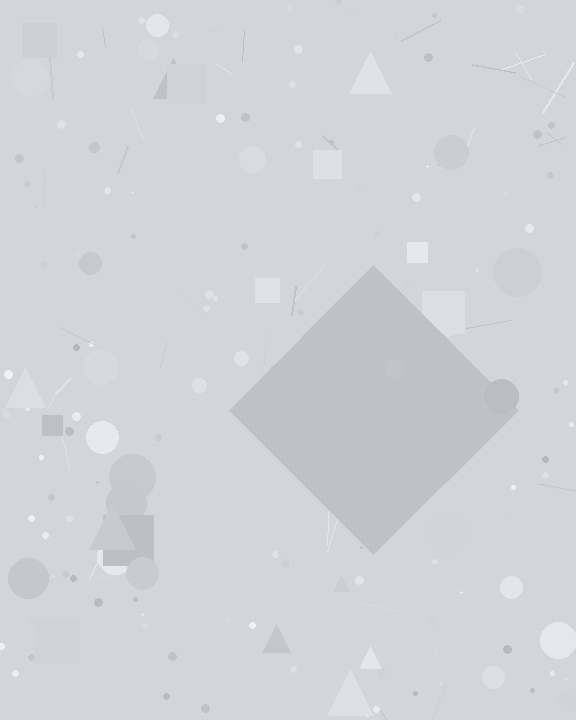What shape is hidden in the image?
A diamond is hidden in the image.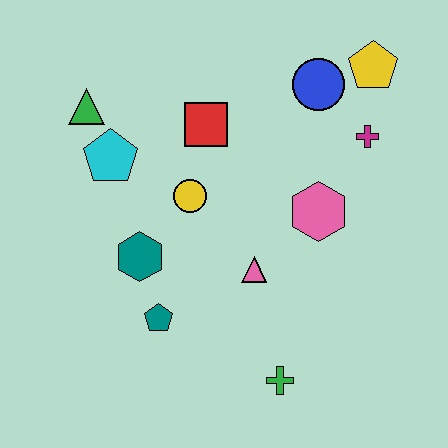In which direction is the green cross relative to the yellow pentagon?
The green cross is below the yellow pentagon.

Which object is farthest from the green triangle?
The green cross is farthest from the green triangle.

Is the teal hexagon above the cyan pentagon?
No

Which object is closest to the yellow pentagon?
The blue circle is closest to the yellow pentagon.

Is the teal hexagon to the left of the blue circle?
Yes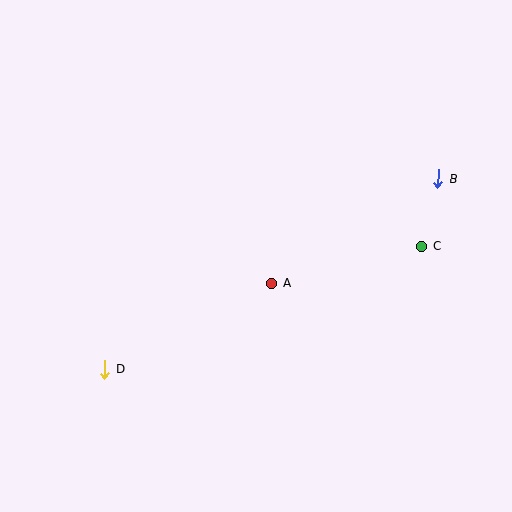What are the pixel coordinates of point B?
Point B is at (438, 179).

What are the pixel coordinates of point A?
Point A is at (271, 283).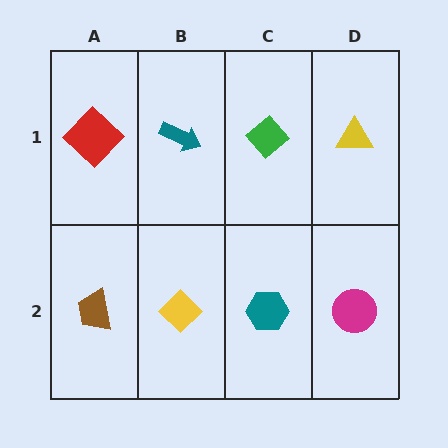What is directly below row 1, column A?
A brown trapezoid.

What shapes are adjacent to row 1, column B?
A yellow diamond (row 2, column B), a red diamond (row 1, column A), a green diamond (row 1, column C).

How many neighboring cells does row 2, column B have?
3.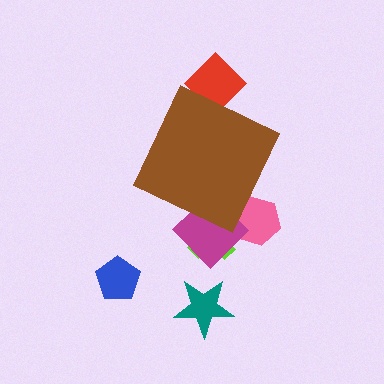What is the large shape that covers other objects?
A brown diamond.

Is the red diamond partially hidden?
Yes, the red diamond is partially hidden behind the brown diamond.